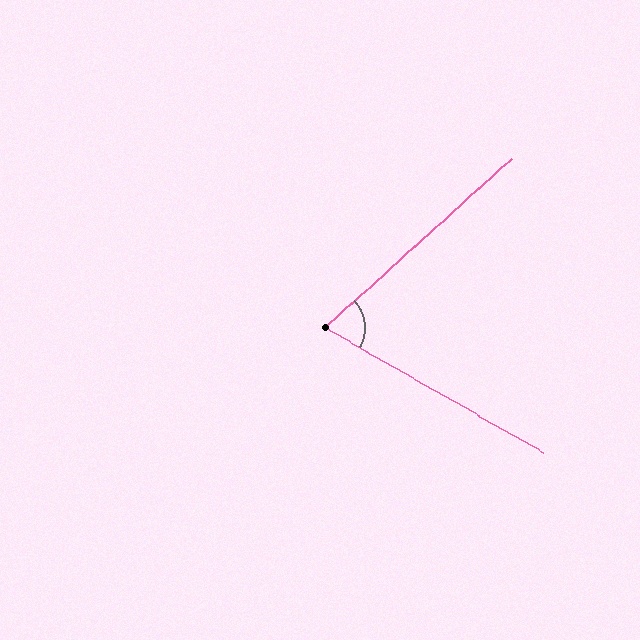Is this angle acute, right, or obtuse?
It is acute.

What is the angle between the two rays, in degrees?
Approximately 72 degrees.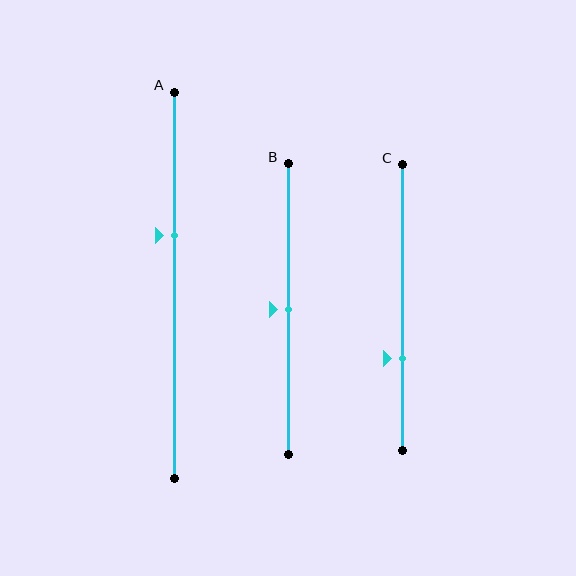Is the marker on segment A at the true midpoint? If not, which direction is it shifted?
No, the marker on segment A is shifted upward by about 13% of the segment length.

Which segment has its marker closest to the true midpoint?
Segment B has its marker closest to the true midpoint.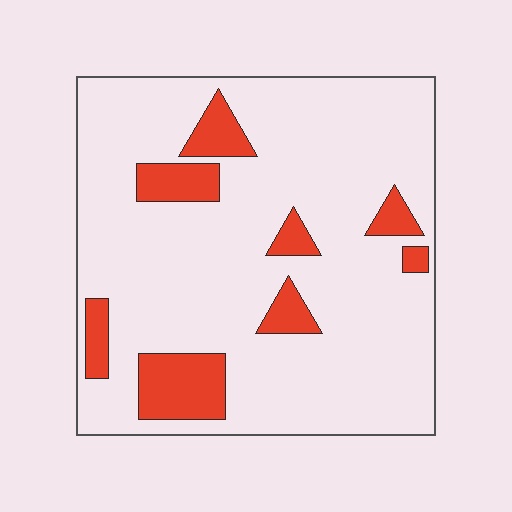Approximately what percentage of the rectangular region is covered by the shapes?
Approximately 15%.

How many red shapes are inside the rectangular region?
8.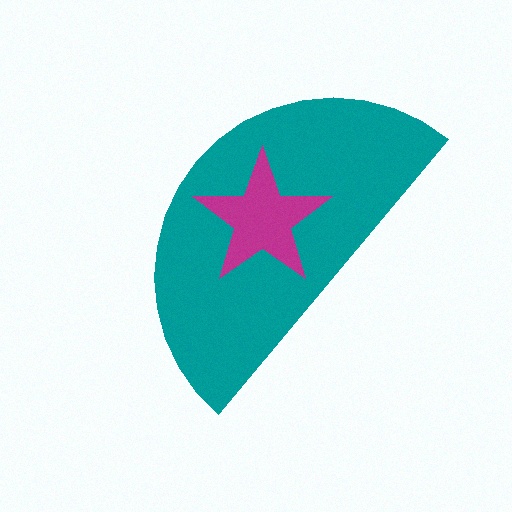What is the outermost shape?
The teal semicircle.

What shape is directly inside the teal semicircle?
The magenta star.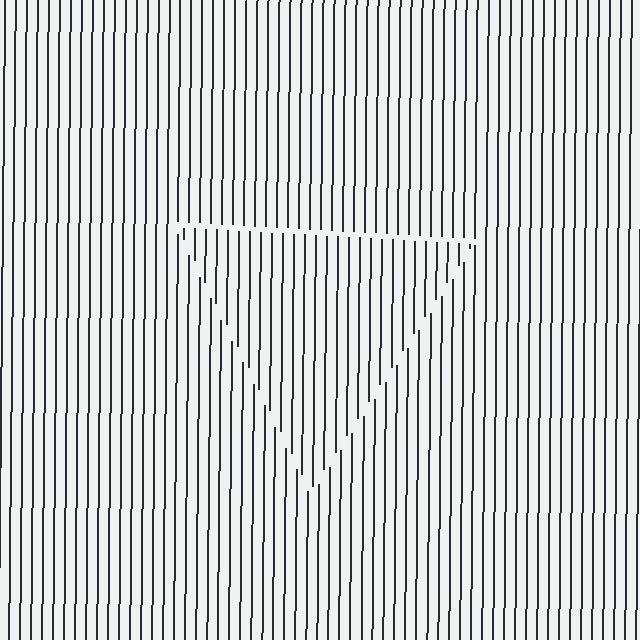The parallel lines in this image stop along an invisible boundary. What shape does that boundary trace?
An illusory triangle. The interior of the shape contains the same grating, shifted by half a period — the contour is defined by the phase discontinuity where line-ends from the inner and outer gratings abut.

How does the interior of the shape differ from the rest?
The interior of the shape contains the same grating, shifted by half a period — the contour is defined by the phase discontinuity where line-ends from the inner and outer gratings abut.